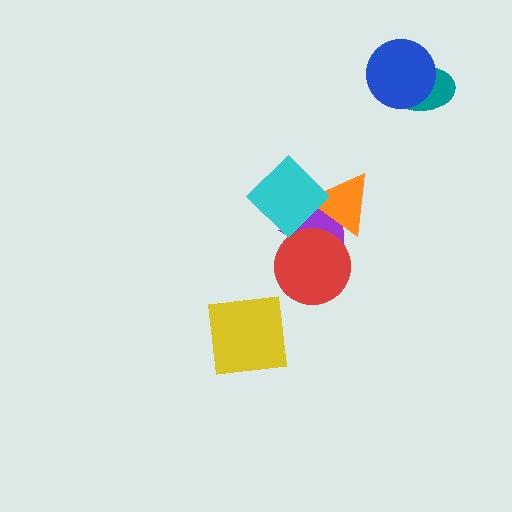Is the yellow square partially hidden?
No, no other shape covers it.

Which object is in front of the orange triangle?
The cyan diamond is in front of the orange triangle.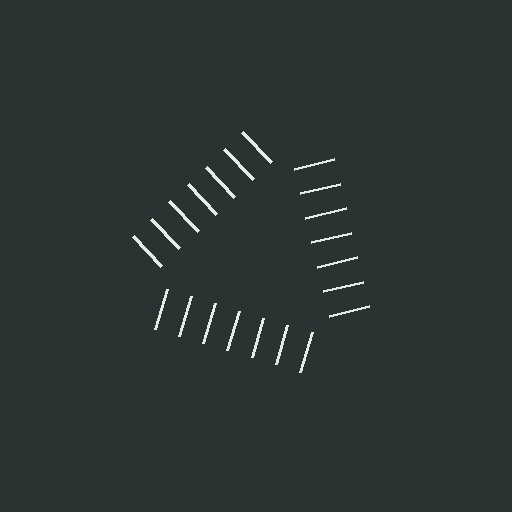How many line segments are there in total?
21 — 7 along each of the 3 edges.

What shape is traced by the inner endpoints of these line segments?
An illusory triangle — the line segments terminate on its edges but no continuous stroke is drawn.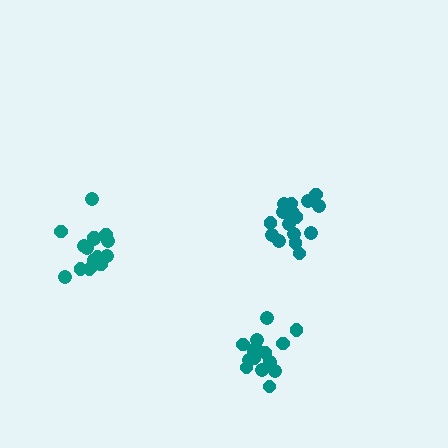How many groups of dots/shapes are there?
There are 3 groups.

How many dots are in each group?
Group 1: 16 dots, Group 2: 19 dots, Group 3: 15 dots (50 total).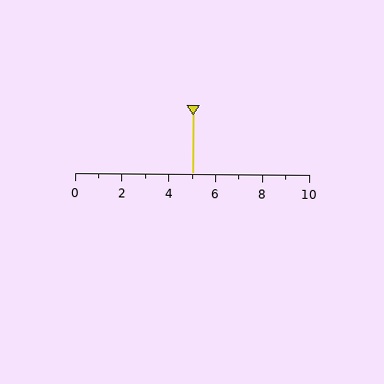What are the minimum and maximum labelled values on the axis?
The axis runs from 0 to 10.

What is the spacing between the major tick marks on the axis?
The major ticks are spaced 2 apart.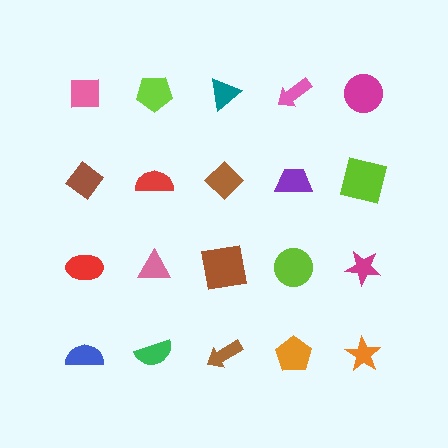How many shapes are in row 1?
5 shapes.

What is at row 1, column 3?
A teal triangle.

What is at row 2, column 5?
A lime square.